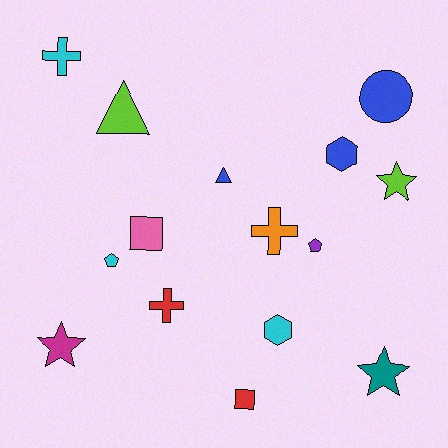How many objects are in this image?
There are 15 objects.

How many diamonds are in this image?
There are no diamonds.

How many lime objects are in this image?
There are 2 lime objects.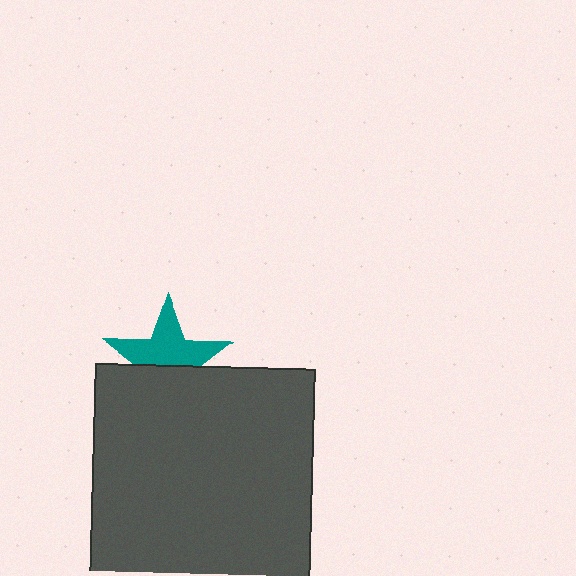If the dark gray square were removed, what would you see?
You would see the complete teal star.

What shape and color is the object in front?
The object in front is a dark gray square.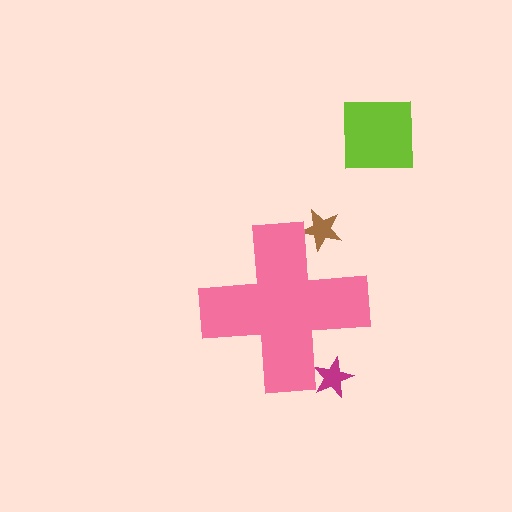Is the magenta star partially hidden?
Yes, the magenta star is partially hidden behind the pink cross.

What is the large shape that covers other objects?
A pink cross.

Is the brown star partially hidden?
Yes, the brown star is partially hidden behind the pink cross.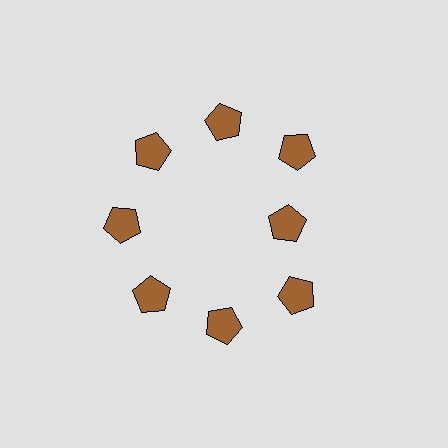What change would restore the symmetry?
The symmetry would be restored by moving it outward, back onto the ring so that all 8 pentagons sit at equal angles and equal distance from the center.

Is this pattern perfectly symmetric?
No. The 8 brown pentagons are arranged in a ring, but one element near the 3 o'clock position is pulled inward toward the center, breaking the 8-fold rotational symmetry.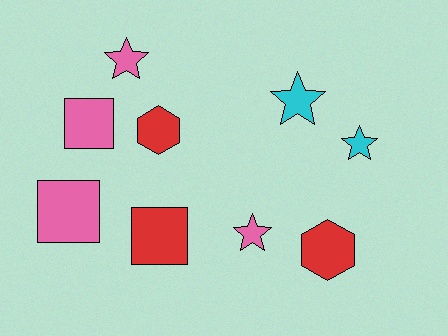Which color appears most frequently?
Pink, with 4 objects.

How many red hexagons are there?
There are 2 red hexagons.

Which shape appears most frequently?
Star, with 4 objects.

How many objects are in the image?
There are 9 objects.